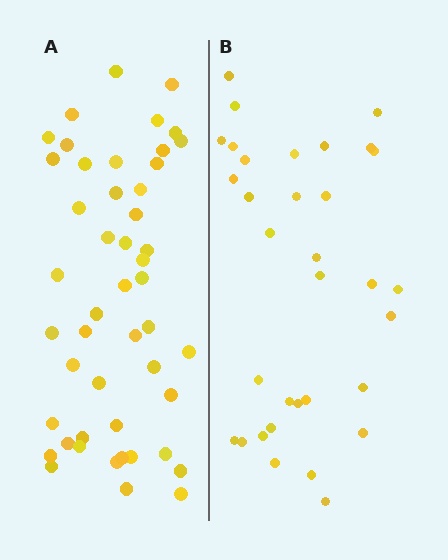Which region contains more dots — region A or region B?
Region A (the left region) has more dots.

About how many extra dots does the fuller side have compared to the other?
Region A has approximately 15 more dots than region B.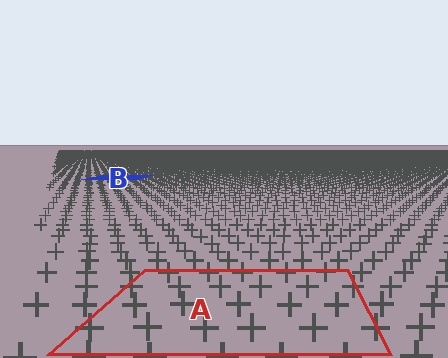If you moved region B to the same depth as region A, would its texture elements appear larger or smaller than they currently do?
They would appear larger. At a closer depth, the same texture elements are projected at a bigger on-screen size.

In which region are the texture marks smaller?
The texture marks are smaller in region B, because it is farther away.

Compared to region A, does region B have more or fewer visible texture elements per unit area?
Region B has more texture elements per unit area — they are packed more densely because it is farther away.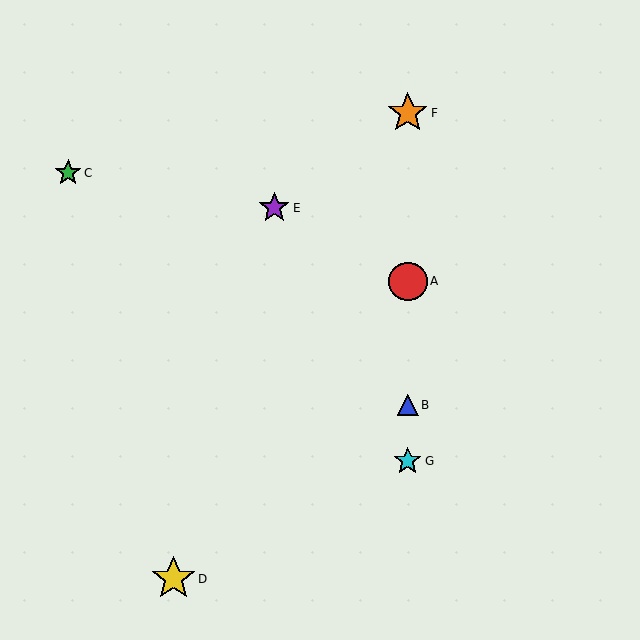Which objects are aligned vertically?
Objects A, B, F, G are aligned vertically.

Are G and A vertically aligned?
Yes, both are at x≈408.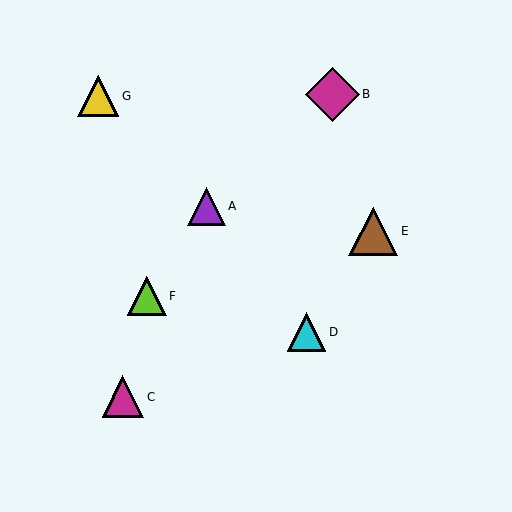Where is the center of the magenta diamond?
The center of the magenta diamond is at (332, 94).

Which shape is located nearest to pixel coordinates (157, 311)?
The lime triangle (labeled F) at (147, 296) is nearest to that location.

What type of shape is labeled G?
Shape G is a yellow triangle.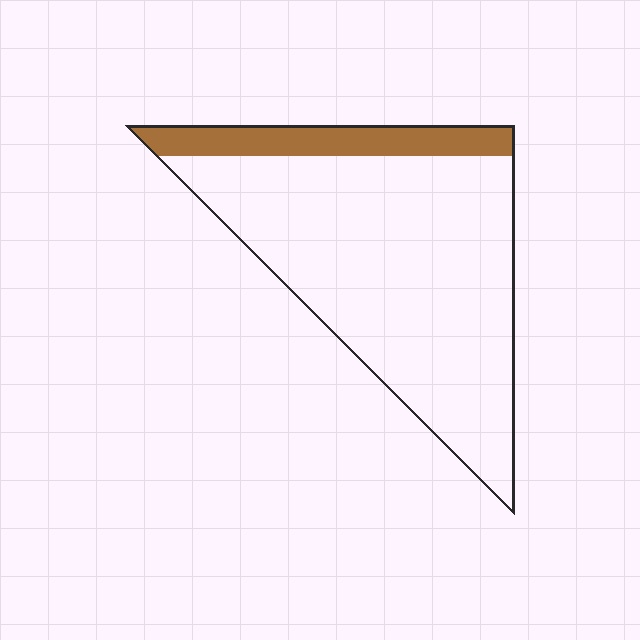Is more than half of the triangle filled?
No.